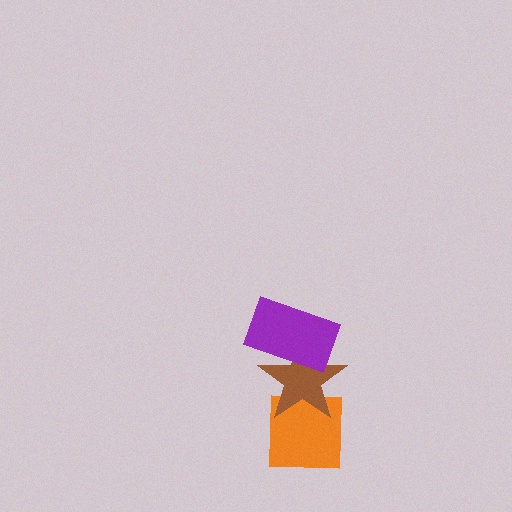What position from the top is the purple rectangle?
The purple rectangle is 1st from the top.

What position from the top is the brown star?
The brown star is 2nd from the top.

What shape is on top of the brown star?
The purple rectangle is on top of the brown star.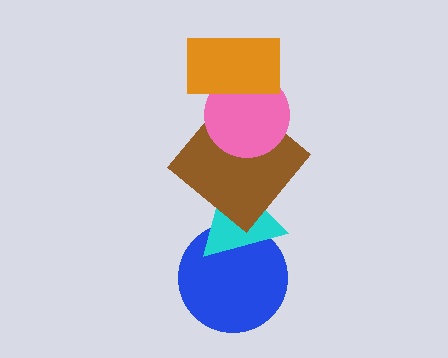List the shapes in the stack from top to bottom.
From top to bottom: the orange rectangle, the pink circle, the brown diamond, the cyan triangle, the blue circle.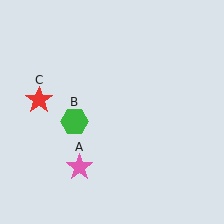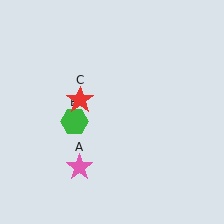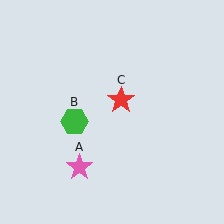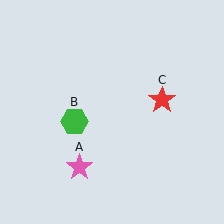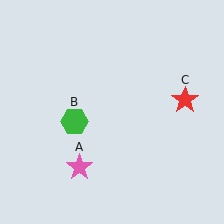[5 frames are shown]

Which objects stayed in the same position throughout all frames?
Pink star (object A) and green hexagon (object B) remained stationary.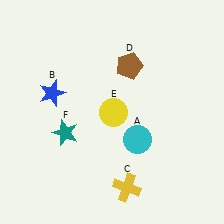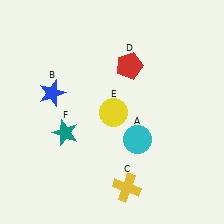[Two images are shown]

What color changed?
The pentagon (D) changed from brown in Image 1 to red in Image 2.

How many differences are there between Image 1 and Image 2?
There is 1 difference between the two images.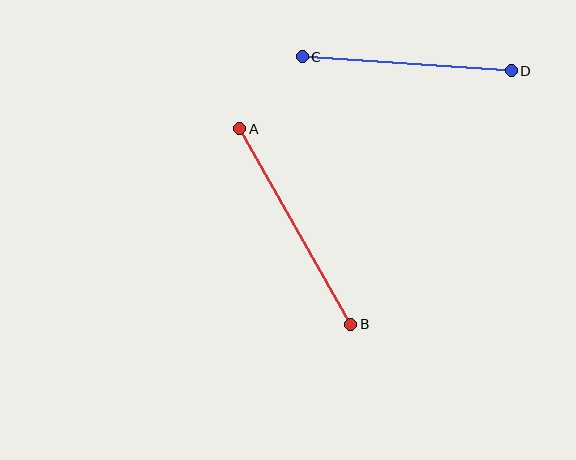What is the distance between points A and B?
The distance is approximately 225 pixels.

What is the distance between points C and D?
The distance is approximately 209 pixels.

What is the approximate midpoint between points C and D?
The midpoint is at approximately (407, 64) pixels.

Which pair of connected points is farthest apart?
Points A and B are farthest apart.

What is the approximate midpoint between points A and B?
The midpoint is at approximately (295, 226) pixels.